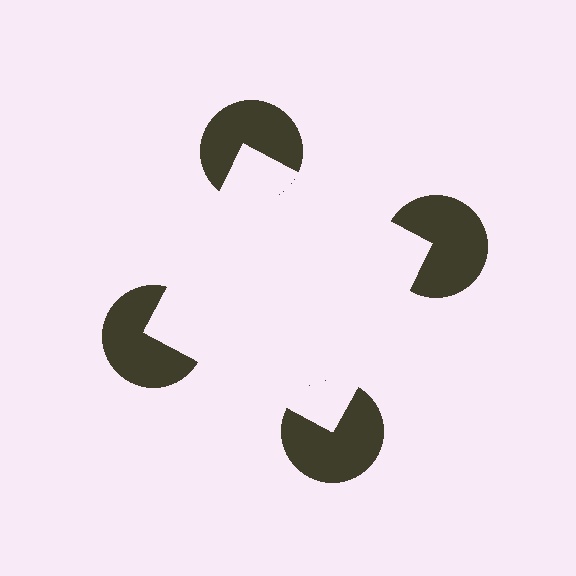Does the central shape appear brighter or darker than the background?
It typically appears slightly brighter than the background, even though no actual brightness change is drawn.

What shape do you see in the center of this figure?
An illusory square — its edges are inferred from the aligned wedge cuts in the pac-man discs, not physically drawn.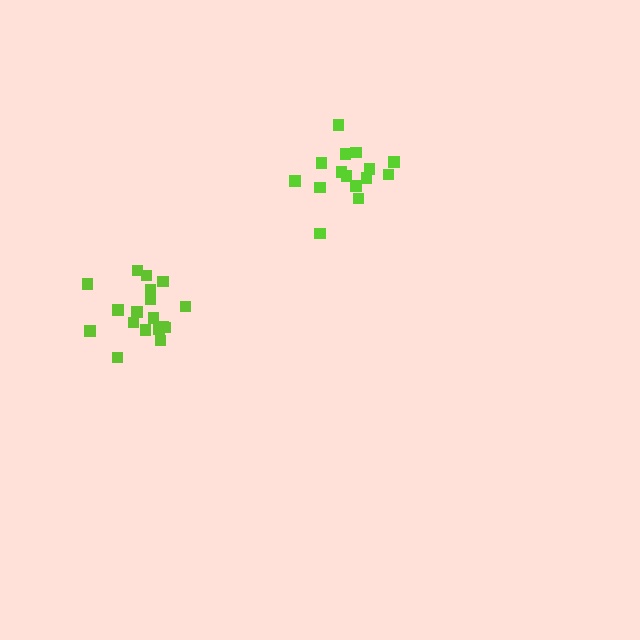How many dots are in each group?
Group 1: 18 dots, Group 2: 16 dots (34 total).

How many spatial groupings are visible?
There are 2 spatial groupings.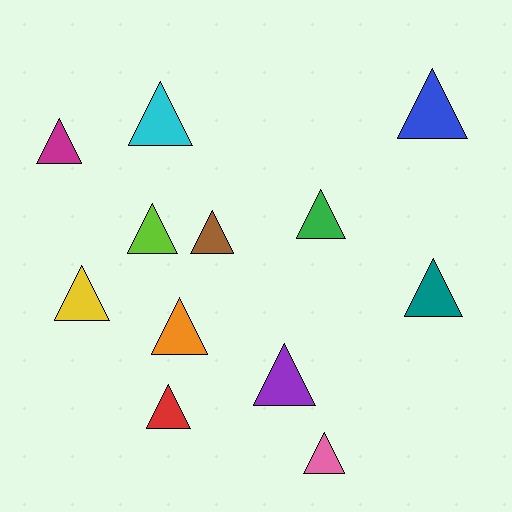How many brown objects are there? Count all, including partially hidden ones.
There is 1 brown object.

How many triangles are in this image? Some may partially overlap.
There are 12 triangles.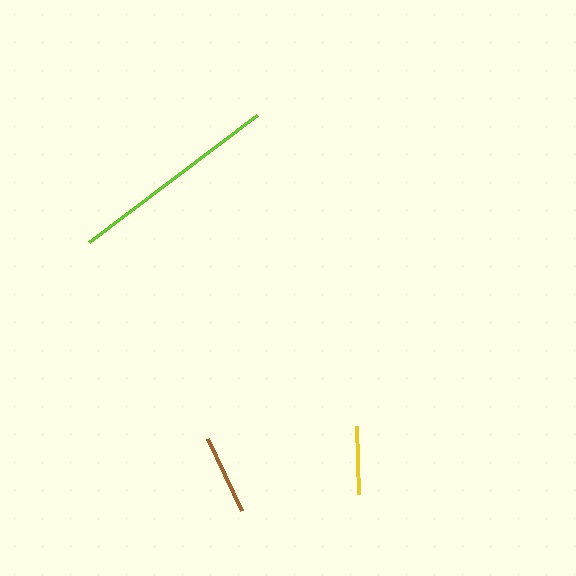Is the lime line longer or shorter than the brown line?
The lime line is longer than the brown line.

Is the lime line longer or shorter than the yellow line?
The lime line is longer than the yellow line.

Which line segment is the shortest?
The yellow line is the shortest at approximately 68 pixels.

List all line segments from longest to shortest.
From longest to shortest: lime, brown, yellow.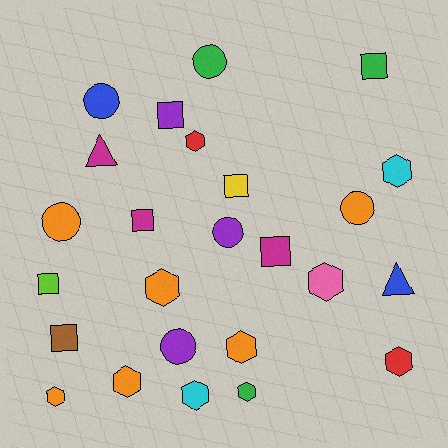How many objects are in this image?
There are 25 objects.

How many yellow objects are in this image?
There is 1 yellow object.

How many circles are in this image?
There are 6 circles.